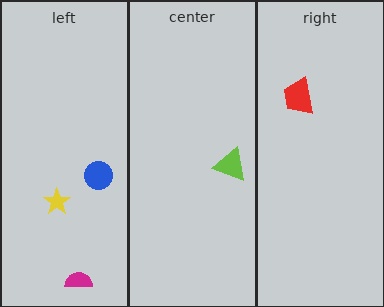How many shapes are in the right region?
1.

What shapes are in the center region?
The lime triangle.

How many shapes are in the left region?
3.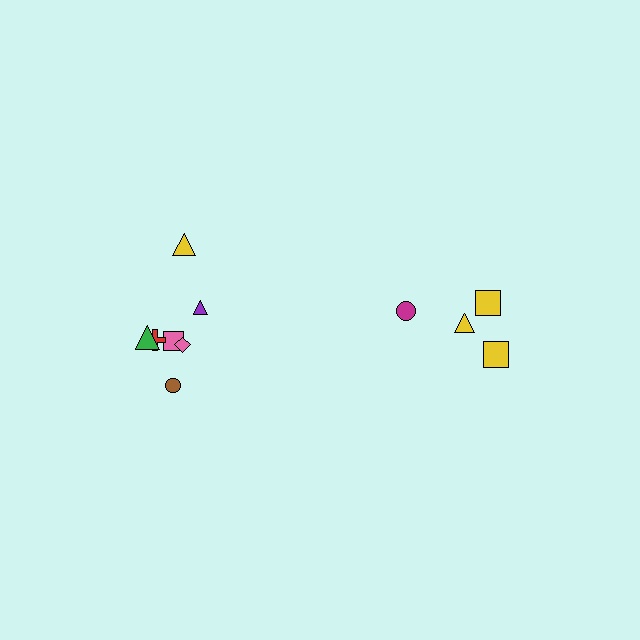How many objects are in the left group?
There are 7 objects.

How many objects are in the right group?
There are 4 objects.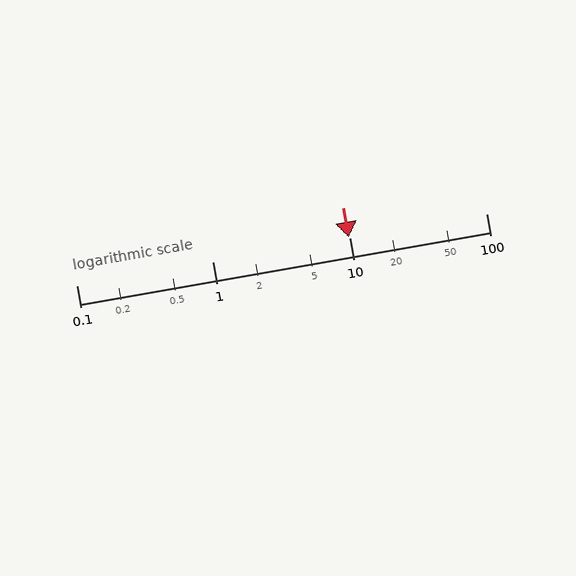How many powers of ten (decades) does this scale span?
The scale spans 3 decades, from 0.1 to 100.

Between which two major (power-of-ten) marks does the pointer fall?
The pointer is between 1 and 10.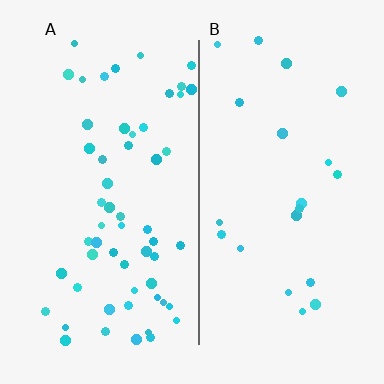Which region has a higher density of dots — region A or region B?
A (the left).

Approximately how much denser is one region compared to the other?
Approximately 2.7× — region A over region B.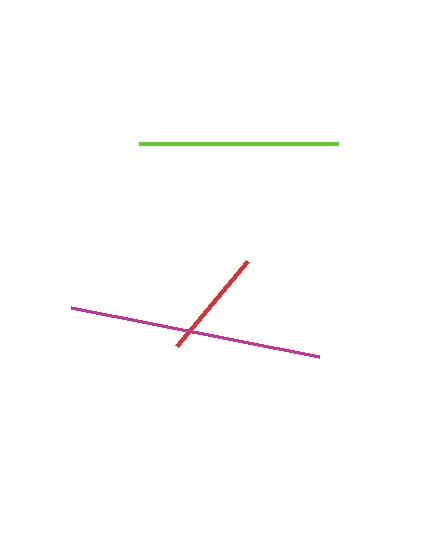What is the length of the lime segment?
The lime segment is approximately 198 pixels long.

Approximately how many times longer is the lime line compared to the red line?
The lime line is approximately 1.8 times the length of the red line.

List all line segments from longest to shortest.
From longest to shortest: magenta, lime, red.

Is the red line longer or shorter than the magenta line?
The magenta line is longer than the red line.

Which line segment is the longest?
The magenta line is the longest at approximately 253 pixels.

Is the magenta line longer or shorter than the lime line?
The magenta line is longer than the lime line.